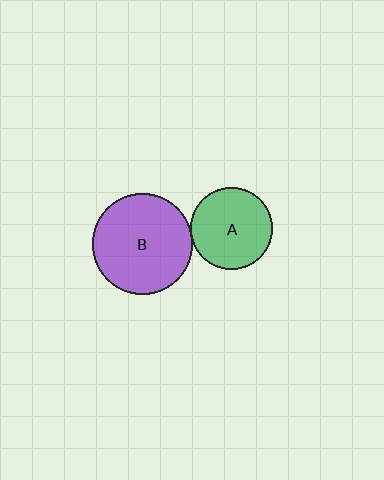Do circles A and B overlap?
Yes.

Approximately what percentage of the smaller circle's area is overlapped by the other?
Approximately 5%.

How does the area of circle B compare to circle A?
Approximately 1.5 times.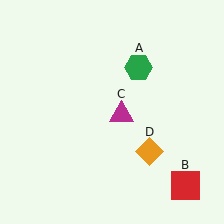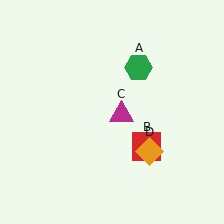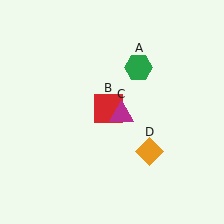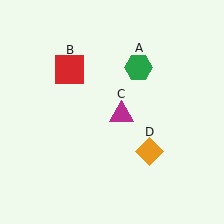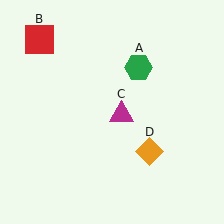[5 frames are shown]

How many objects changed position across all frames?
1 object changed position: red square (object B).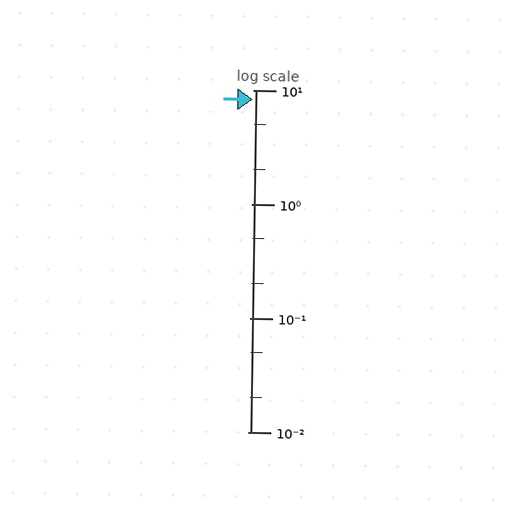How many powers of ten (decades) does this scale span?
The scale spans 3 decades, from 0.01 to 10.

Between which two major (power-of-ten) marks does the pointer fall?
The pointer is between 1 and 10.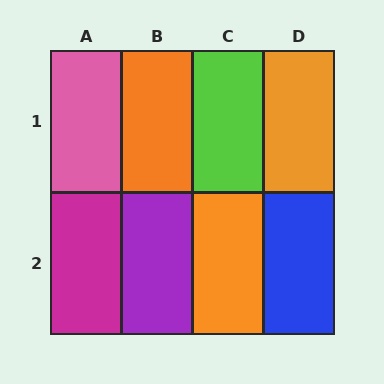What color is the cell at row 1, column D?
Orange.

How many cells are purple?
1 cell is purple.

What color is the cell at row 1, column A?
Pink.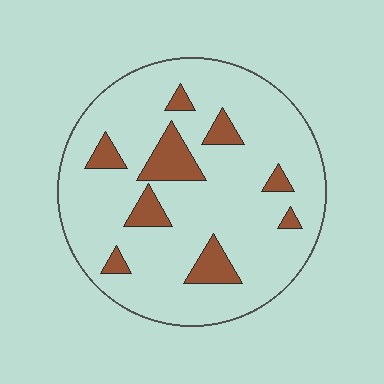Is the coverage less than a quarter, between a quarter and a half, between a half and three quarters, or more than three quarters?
Less than a quarter.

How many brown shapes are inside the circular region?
9.